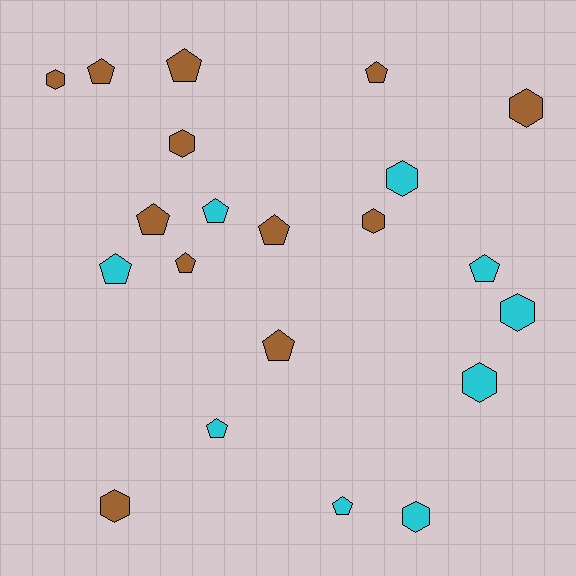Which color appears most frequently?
Brown, with 12 objects.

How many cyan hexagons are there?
There are 4 cyan hexagons.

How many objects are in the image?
There are 21 objects.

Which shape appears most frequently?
Pentagon, with 12 objects.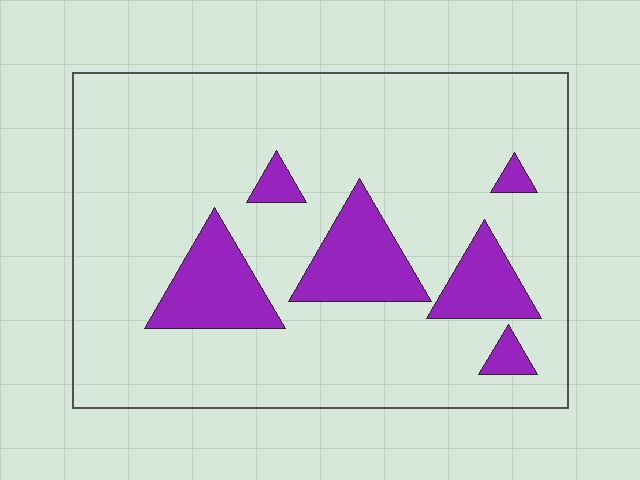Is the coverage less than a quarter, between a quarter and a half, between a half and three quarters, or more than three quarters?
Less than a quarter.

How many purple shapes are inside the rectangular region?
6.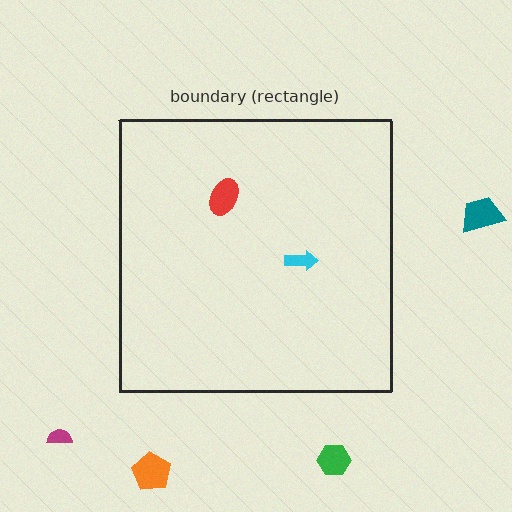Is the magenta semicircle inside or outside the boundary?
Outside.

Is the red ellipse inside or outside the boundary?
Inside.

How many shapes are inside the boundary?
2 inside, 4 outside.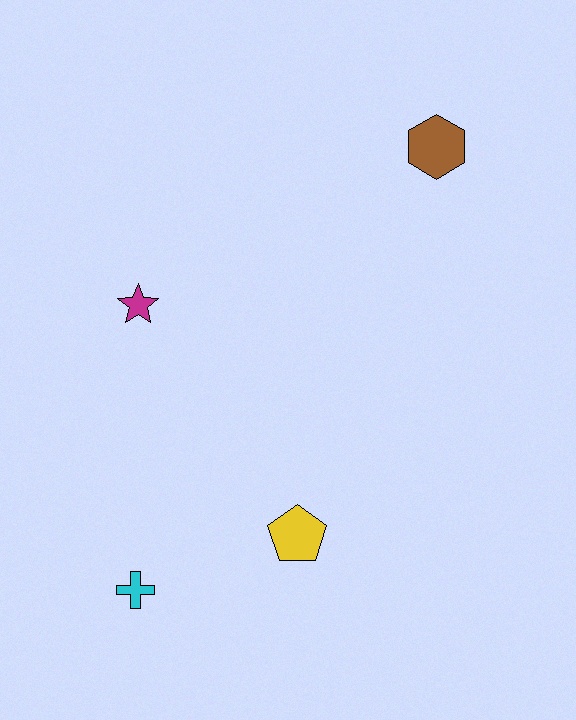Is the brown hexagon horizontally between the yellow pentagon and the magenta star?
No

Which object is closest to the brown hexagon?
The magenta star is closest to the brown hexagon.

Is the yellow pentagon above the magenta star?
No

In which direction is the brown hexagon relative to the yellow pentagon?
The brown hexagon is above the yellow pentagon.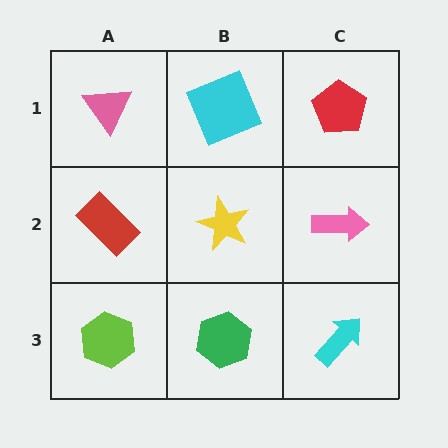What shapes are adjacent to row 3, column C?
A pink arrow (row 2, column C), a green hexagon (row 3, column B).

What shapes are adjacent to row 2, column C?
A red pentagon (row 1, column C), a cyan arrow (row 3, column C), a yellow star (row 2, column B).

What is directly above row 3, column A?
A red rectangle.